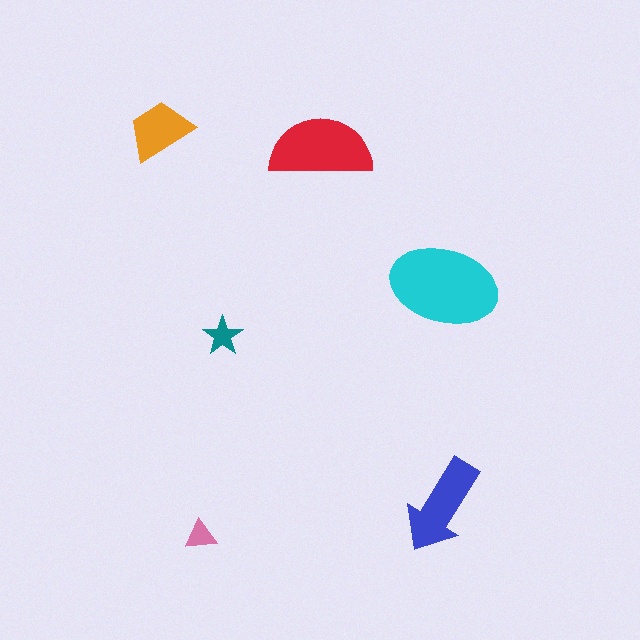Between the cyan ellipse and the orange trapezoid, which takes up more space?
The cyan ellipse.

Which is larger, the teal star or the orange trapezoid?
The orange trapezoid.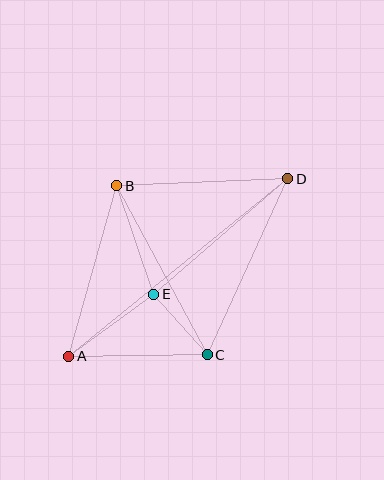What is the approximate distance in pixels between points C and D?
The distance between C and D is approximately 193 pixels.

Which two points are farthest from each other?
Points A and D are farthest from each other.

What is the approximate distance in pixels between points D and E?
The distance between D and E is approximately 177 pixels.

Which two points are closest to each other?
Points C and E are closest to each other.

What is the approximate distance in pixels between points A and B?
The distance between A and B is approximately 177 pixels.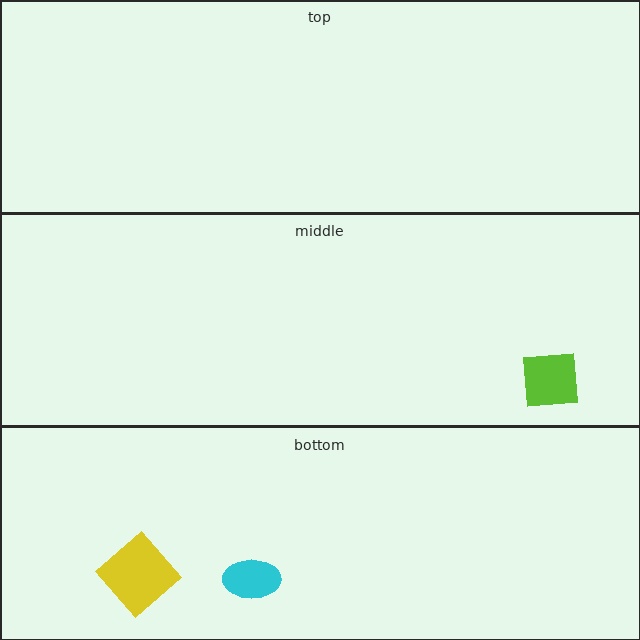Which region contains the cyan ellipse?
The bottom region.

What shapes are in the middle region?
The lime square.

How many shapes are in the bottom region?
2.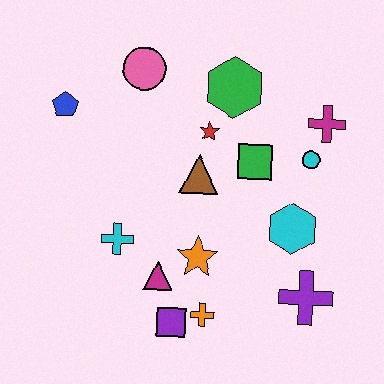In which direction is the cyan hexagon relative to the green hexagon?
The cyan hexagon is below the green hexagon.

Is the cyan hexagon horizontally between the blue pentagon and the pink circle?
No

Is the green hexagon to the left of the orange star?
No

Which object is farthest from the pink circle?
The purple cross is farthest from the pink circle.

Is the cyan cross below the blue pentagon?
Yes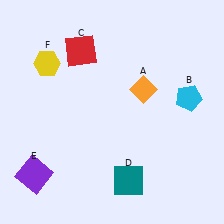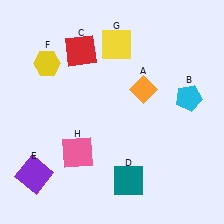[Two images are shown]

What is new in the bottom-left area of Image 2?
A pink square (H) was added in the bottom-left area of Image 2.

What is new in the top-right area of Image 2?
A yellow square (G) was added in the top-right area of Image 2.